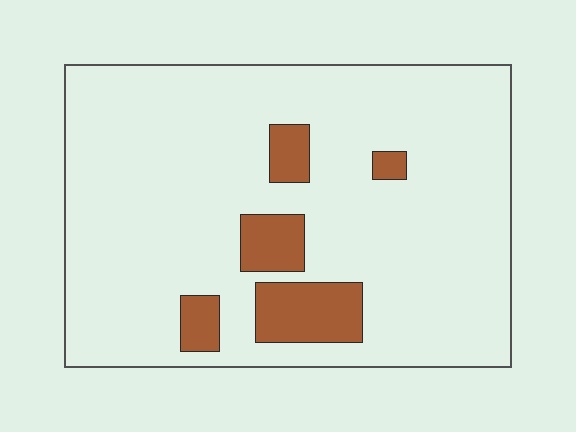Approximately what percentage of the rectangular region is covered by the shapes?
Approximately 10%.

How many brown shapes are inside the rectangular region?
5.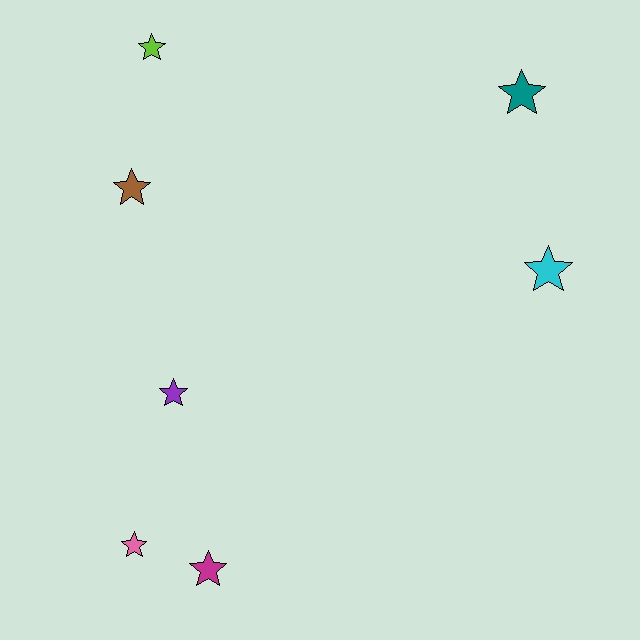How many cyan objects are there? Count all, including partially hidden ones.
There is 1 cyan object.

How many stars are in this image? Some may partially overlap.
There are 7 stars.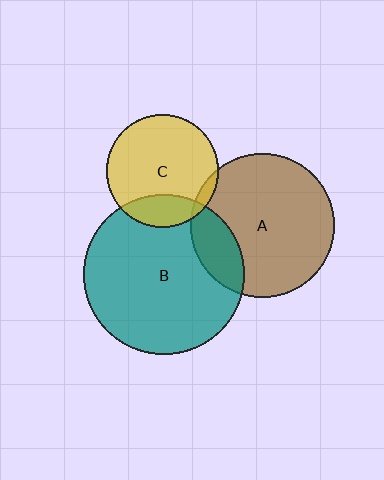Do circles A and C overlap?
Yes.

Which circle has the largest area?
Circle B (teal).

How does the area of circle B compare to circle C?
Approximately 2.0 times.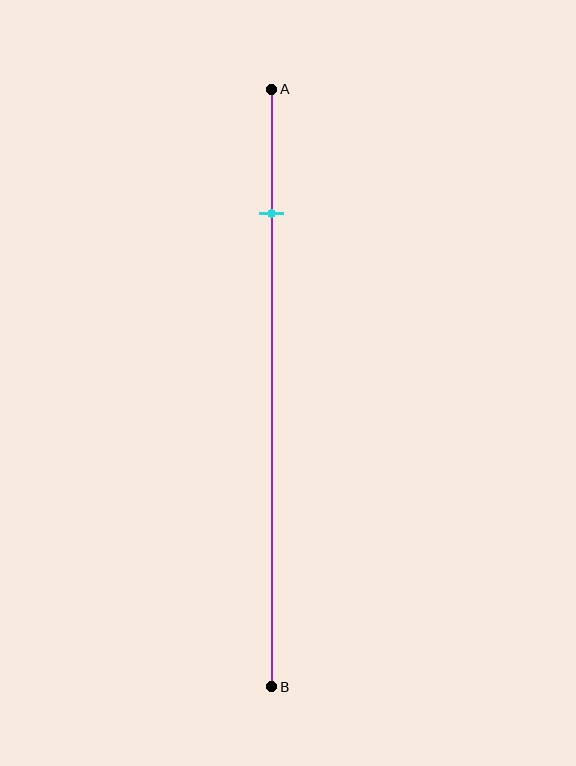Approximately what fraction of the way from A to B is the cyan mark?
The cyan mark is approximately 20% of the way from A to B.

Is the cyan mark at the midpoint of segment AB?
No, the mark is at about 20% from A, not at the 50% midpoint.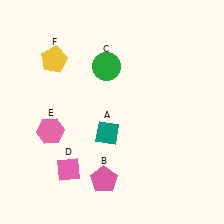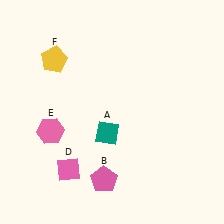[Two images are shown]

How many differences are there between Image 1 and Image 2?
There is 1 difference between the two images.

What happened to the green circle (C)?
The green circle (C) was removed in Image 2. It was in the top-left area of Image 1.